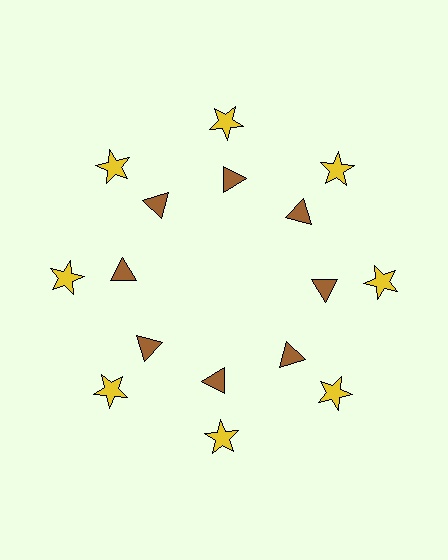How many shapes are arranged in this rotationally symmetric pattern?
There are 16 shapes, arranged in 8 groups of 2.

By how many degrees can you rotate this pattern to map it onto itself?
The pattern maps onto itself every 45 degrees of rotation.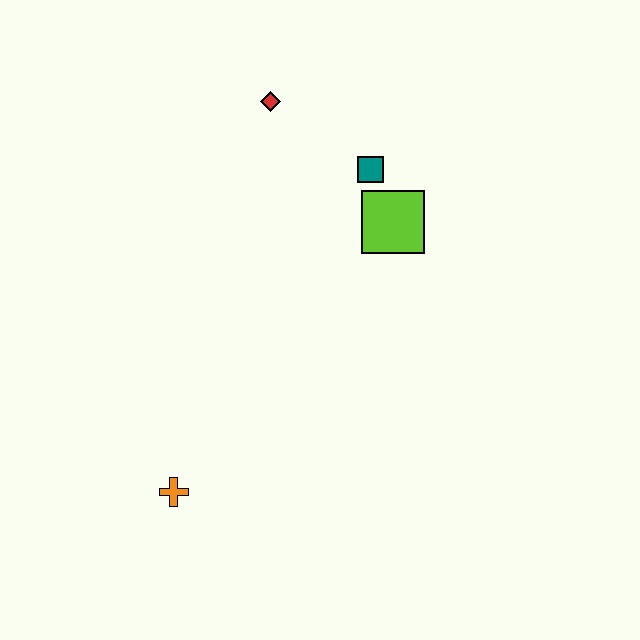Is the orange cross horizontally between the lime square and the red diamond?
No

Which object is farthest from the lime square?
The orange cross is farthest from the lime square.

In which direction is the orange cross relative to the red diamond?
The orange cross is below the red diamond.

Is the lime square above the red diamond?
No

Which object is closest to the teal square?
The lime square is closest to the teal square.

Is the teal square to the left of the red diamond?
No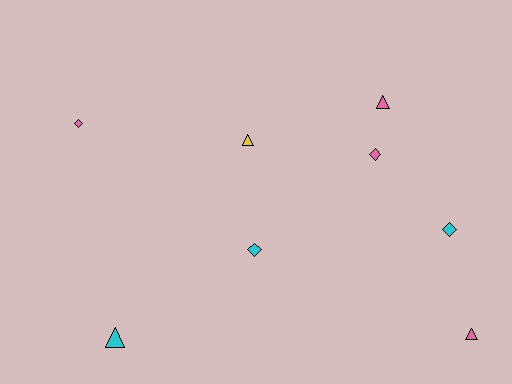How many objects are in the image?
There are 8 objects.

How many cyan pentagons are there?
There are no cyan pentagons.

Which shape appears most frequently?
Triangle, with 4 objects.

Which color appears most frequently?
Pink, with 4 objects.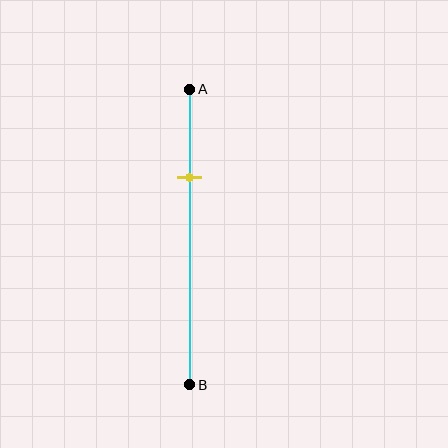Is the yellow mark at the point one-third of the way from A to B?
No, the mark is at about 30% from A, not at the 33% one-third point.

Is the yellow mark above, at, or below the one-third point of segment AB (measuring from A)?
The yellow mark is above the one-third point of segment AB.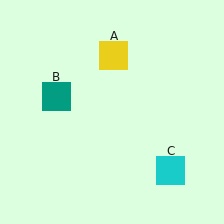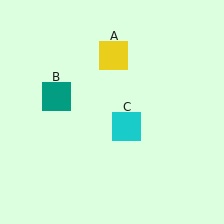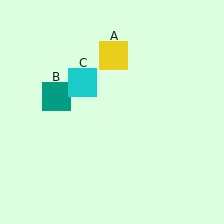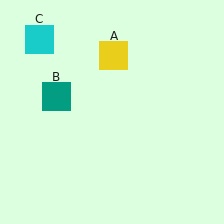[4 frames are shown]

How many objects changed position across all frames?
1 object changed position: cyan square (object C).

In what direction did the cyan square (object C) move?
The cyan square (object C) moved up and to the left.